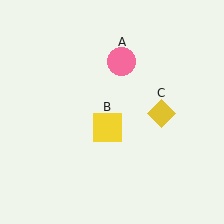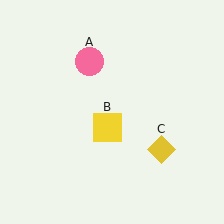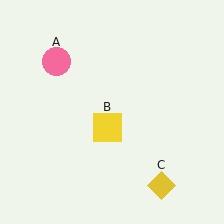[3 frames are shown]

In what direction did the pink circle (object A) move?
The pink circle (object A) moved left.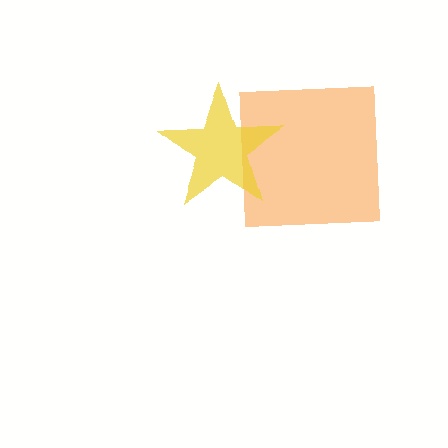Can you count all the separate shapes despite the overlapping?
Yes, there are 2 separate shapes.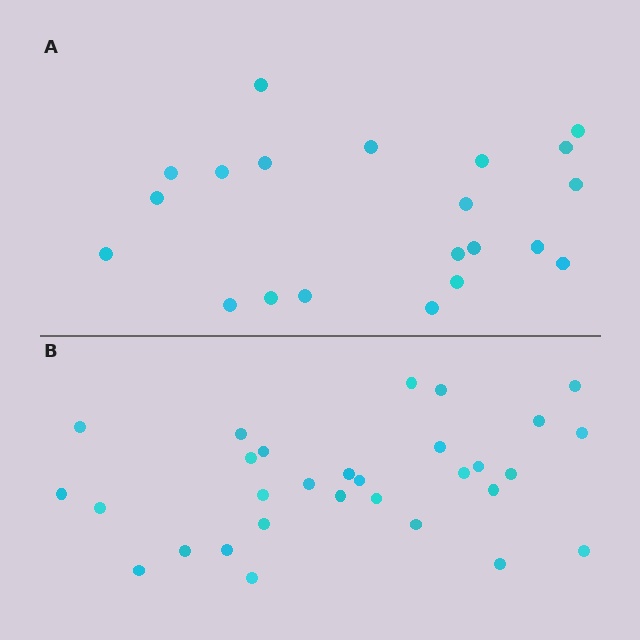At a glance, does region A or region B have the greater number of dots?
Region B (the bottom region) has more dots.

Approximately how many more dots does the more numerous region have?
Region B has roughly 8 or so more dots than region A.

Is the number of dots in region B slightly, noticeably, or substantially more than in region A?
Region B has noticeably more, but not dramatically so. The ratio is roughly 1.4 to 1.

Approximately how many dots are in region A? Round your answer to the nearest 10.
About 20 dots. (The exact count is 21, which rounds to 20.)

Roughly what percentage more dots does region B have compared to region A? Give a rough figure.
About 45% more.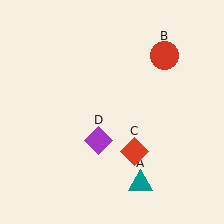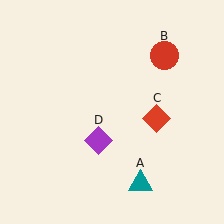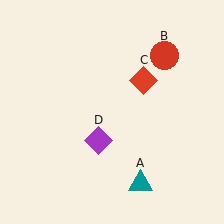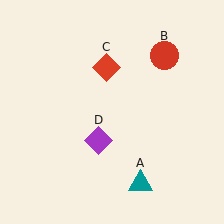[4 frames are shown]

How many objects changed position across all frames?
1 object changed position: red diamond (object C).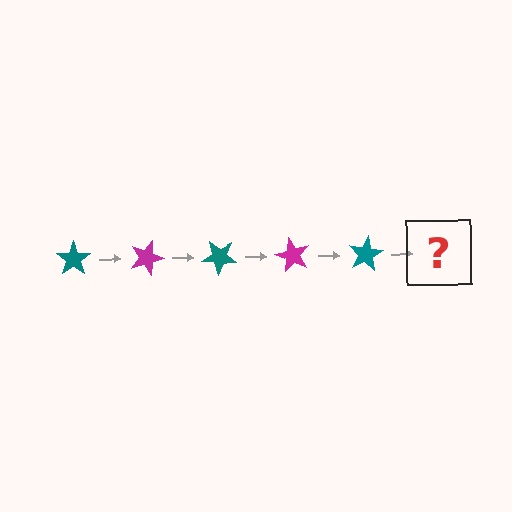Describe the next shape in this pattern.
It should be a magenta star, rotated 100 degrees from the start.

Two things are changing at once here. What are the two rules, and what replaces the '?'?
The two rules are that it rotates 20 degrees each step and the color cycles through teal and magenta. The '?' should be a magenta star, rotated 100 degrees from the start.